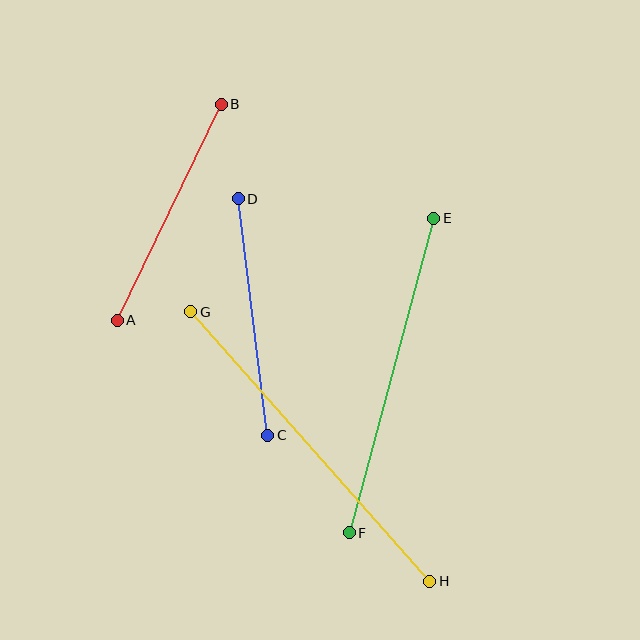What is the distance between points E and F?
The distance is approximately 325 pixels.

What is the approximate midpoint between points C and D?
The midpoint is at approximately (253, 317) pixels.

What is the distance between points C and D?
The distance is approximately 238 pixels.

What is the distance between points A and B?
The distance is approximately 240 pixels.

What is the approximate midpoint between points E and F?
The midpoint is at approximately (392, 376) pixels.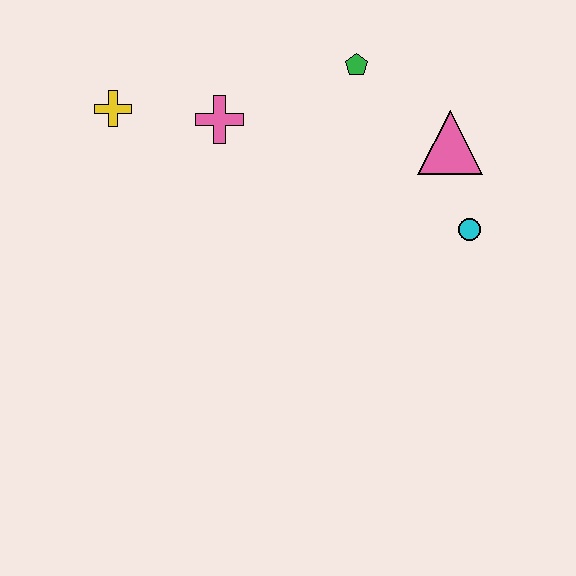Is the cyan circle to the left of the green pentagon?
No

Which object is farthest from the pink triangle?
The yellow cross is farthest from the pink triangle.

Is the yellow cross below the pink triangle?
No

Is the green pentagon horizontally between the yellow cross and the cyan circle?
Yes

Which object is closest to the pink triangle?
The cyan circle is closest to the pink triangle.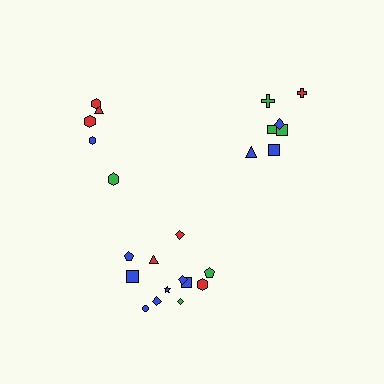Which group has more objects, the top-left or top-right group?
The top-right group.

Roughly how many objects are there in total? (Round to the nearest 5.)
Roughly 25 objects in total.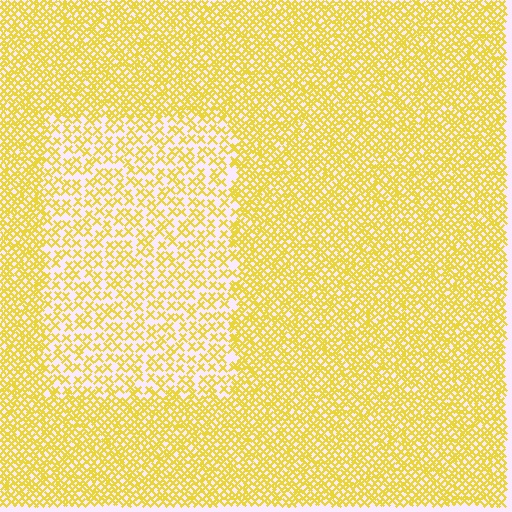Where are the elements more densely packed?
The elements are more densely packed outside the rectangle boundary.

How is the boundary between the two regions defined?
The boundary is defined by a change in element density (approximately 2.1x ratio). All elements are the same color, size, and shape.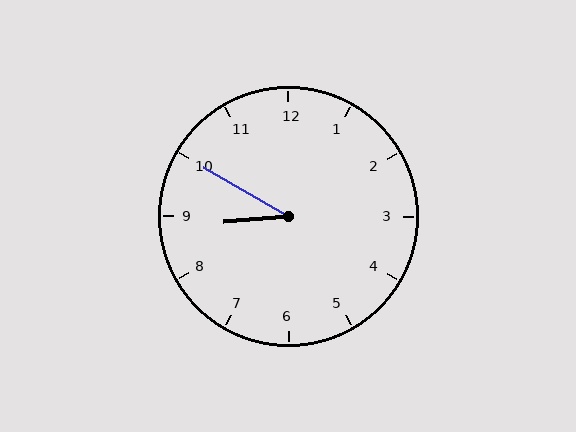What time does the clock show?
8:50.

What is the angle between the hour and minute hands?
Approximately 35 degrees.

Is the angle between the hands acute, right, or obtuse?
It is acute.